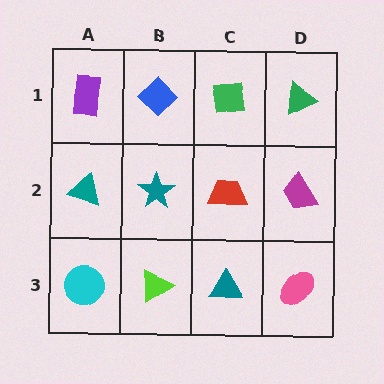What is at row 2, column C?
A red trapezoid.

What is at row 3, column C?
A teal triangle.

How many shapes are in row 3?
4 shapes.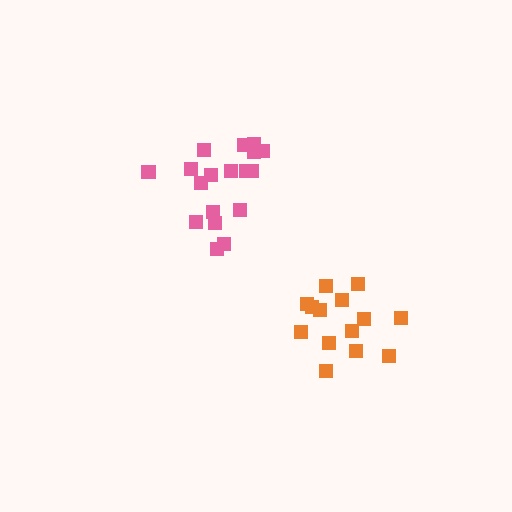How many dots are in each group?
Group 1: 18 dots, Group 2: 14 dots (32 total).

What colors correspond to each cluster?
The clusters are colored: pink, orange.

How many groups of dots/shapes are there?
There are 2 groups.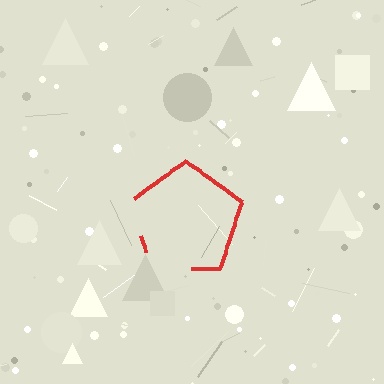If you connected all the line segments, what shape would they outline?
They would outline a pentagon.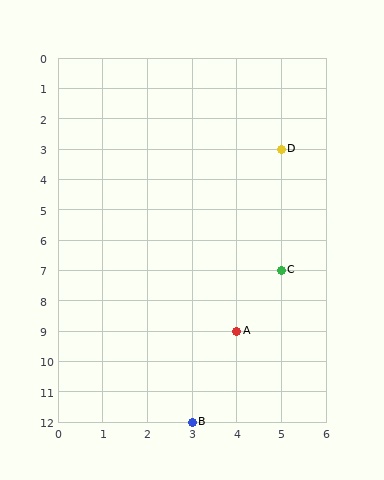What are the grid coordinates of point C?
Point C is at grid coordinates (5, 7).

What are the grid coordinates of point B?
Point B is at grid coordinates (3, 12).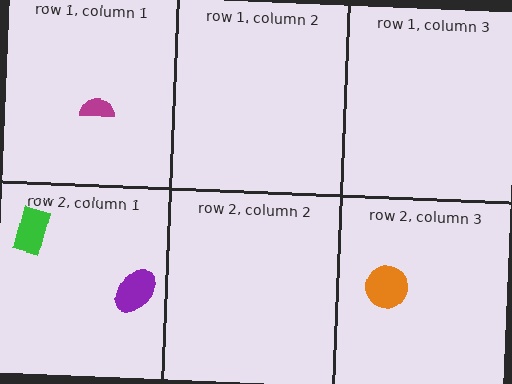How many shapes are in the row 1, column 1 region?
1.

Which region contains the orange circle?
The row 2, column 3 region.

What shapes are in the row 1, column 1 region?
The magenta semicircle.